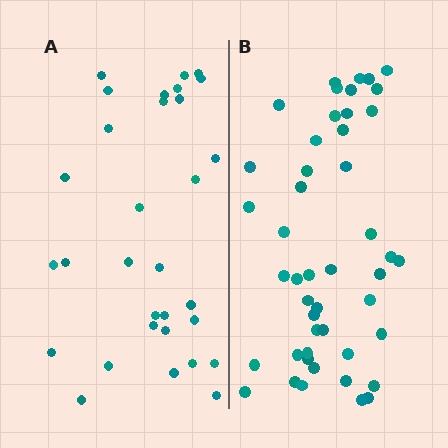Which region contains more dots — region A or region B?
Region B (the right region) has more dots.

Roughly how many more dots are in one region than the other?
Region B has approximately 15 more dots than region A.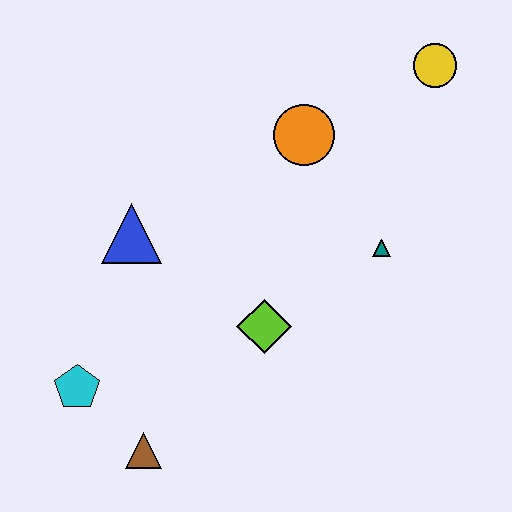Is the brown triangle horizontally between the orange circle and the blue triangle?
Yes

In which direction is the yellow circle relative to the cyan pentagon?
The yellow circle is to the right of the cyan pentagon.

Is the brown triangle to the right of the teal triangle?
No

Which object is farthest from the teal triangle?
The cyan pentagon is farthest from the teal triangle.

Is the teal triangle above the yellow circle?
No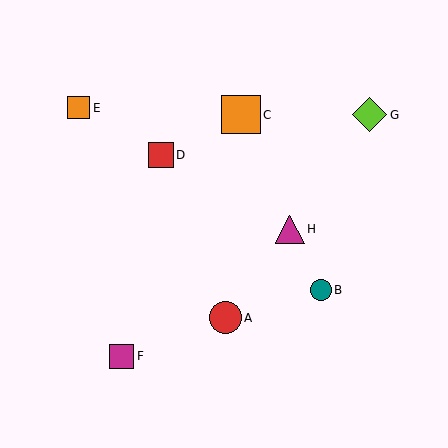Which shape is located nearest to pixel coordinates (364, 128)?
The lime diamond (labeled G) at (370, 115) is nearest to that location.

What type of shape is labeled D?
Shape D is a red square.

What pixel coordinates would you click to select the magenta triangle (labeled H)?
Click at (290, 229) to select the magenta triangle H.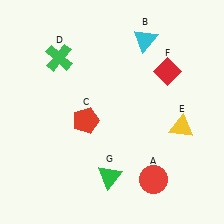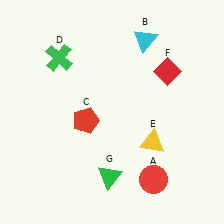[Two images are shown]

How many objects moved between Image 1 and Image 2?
1 object moved between the two images.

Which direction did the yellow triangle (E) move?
The yellow triangle (E) moved left.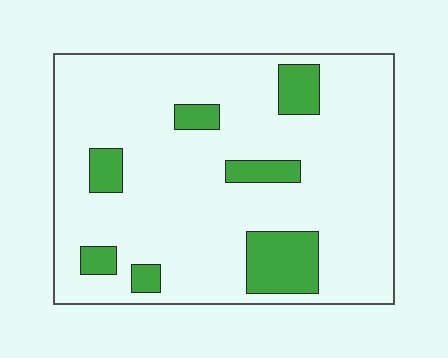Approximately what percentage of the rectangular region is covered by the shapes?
Approximately 15%.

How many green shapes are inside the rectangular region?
7.